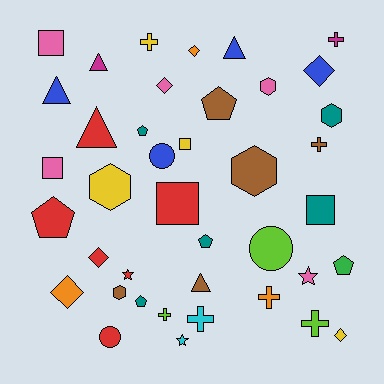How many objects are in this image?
There are 40 objects.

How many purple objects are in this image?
There are no purple objects.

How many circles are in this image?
There are 3 circles.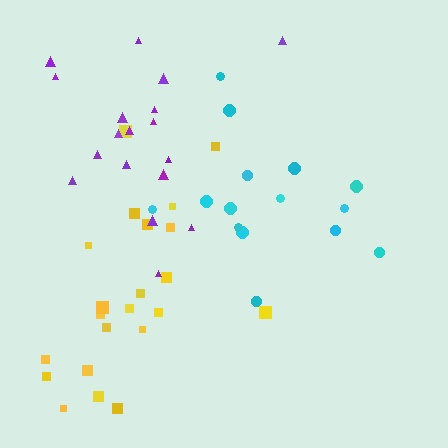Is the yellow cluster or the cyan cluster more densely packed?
Yellow.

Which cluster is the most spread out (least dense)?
Cyan.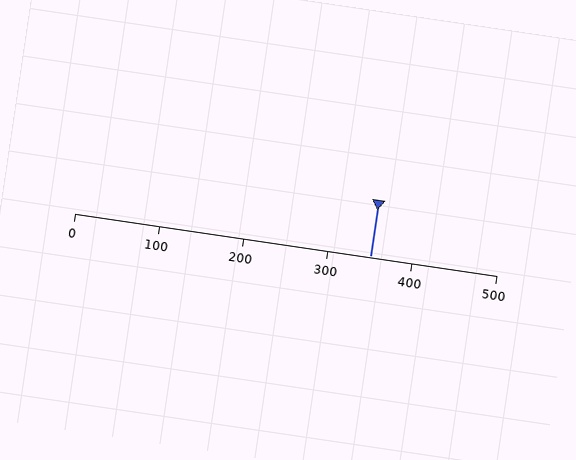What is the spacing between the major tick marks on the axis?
The major ticks are spaced 100 apart.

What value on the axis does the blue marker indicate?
The marker indicates approximately 350.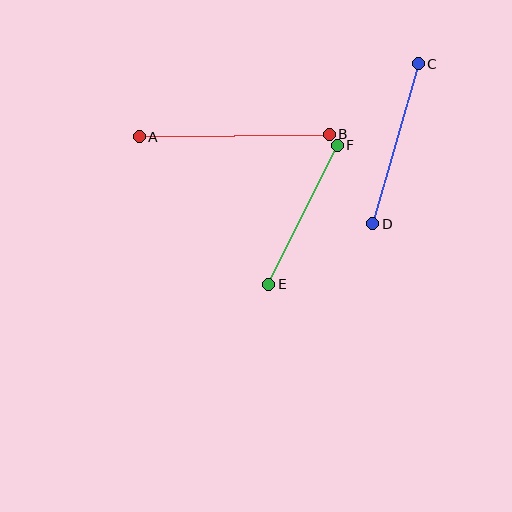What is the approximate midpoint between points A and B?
The midpoint is at approximately (234, 136) pixels.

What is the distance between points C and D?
The distance is approximately 167 pixels.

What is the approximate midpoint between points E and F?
The midpoint is at approximately (303, 215) pixels.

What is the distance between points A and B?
The distance is approximately 190 pixels.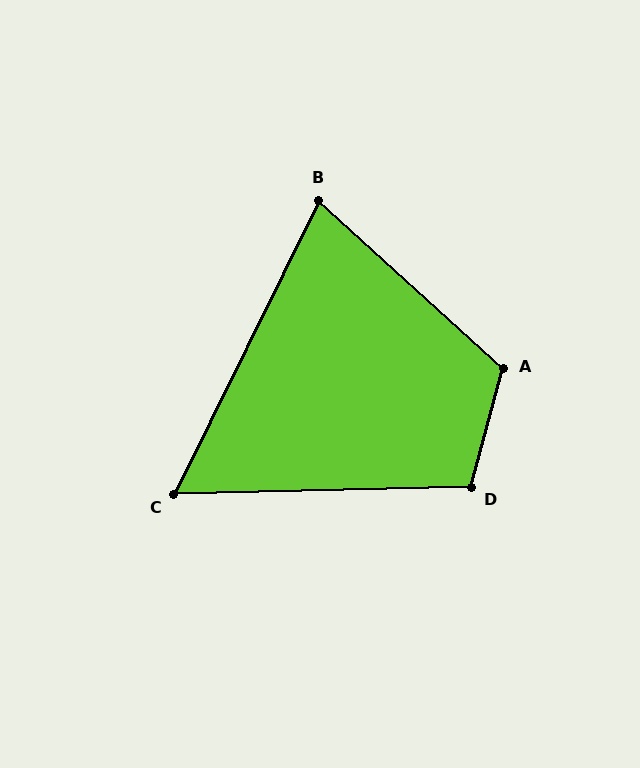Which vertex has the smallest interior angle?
C, at approximately 62 degrees.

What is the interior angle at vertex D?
Approximately 106 degrees (obtuse).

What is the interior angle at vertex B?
Approximately 74 degrees (acute).